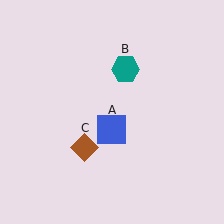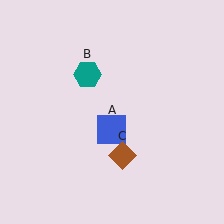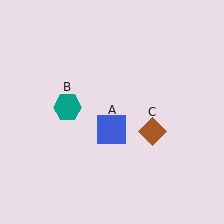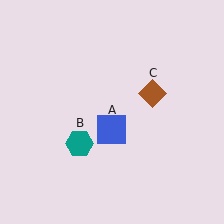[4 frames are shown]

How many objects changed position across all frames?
2 objects changed position: teal hexagon (object B), brown diamond (object C).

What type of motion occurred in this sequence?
The teal hexagon (object B), brown diamond (object C) rotated counterclockwise around the center of the scene.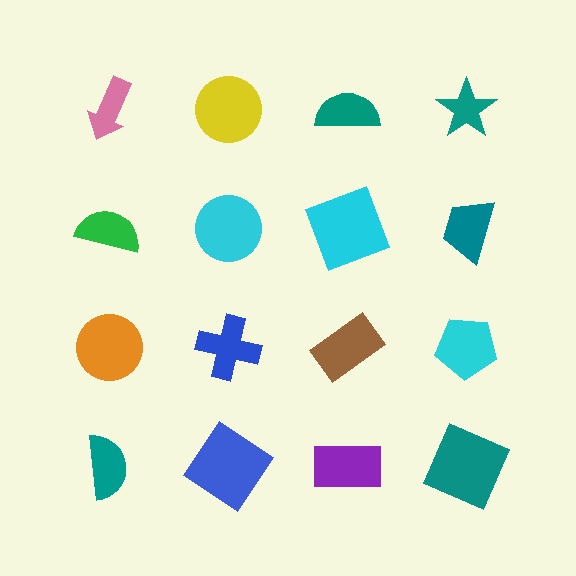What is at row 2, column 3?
A cyan square.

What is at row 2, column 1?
A green semicircle.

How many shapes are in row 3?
4 shapes.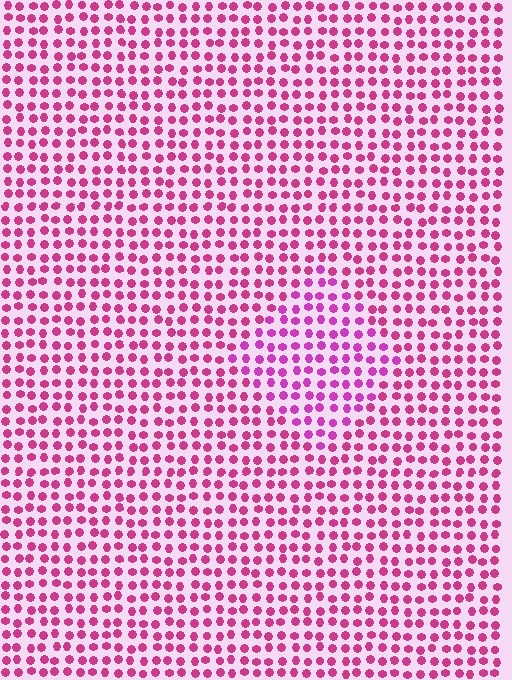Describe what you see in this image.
The image is filled with small magenta elements in a uniform arrangement. A diamond-shaped region is visible where the elements are tinted to a slightly different hue, forming a subtle color boundary.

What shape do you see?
I see a diamond.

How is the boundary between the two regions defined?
The boundary is defined purely by a slight shift in hue (about 19 degrees). Spacing, size, and orientation are identical on both sides.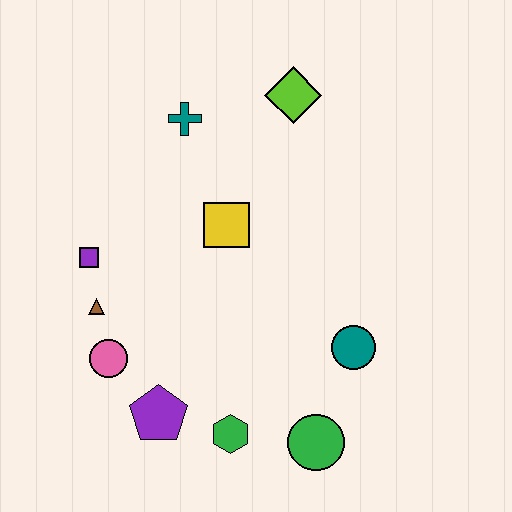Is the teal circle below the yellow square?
Yes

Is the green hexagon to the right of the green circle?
No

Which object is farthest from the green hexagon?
The lime diamond is farthest from the green hexagon.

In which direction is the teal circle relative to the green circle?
The teal circle is above the green circle.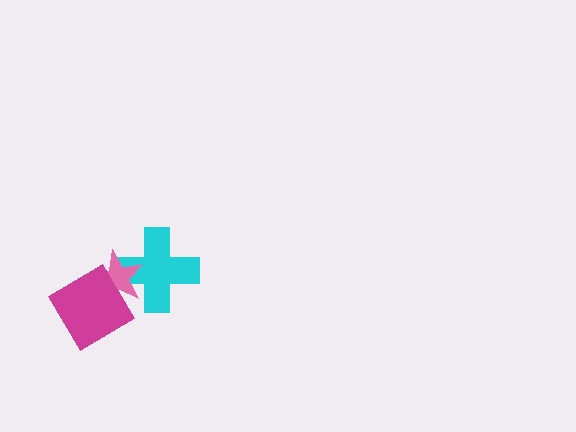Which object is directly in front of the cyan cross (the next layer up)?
The pink star is directly in front of the cyan cross.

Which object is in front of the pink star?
The magenta diamond is in front of the pink star.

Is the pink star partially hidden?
Yes, it is partially covered by another shape.